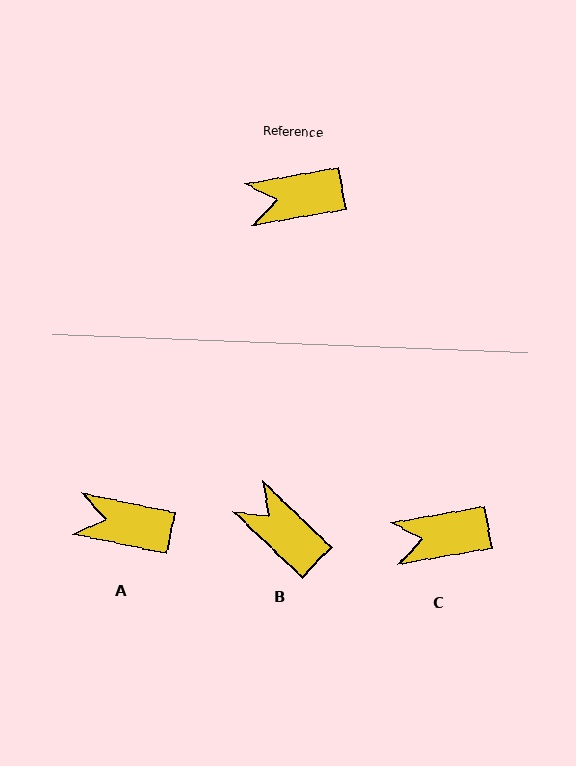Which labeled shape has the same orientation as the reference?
C.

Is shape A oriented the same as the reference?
No, it is off by about 22 degrees.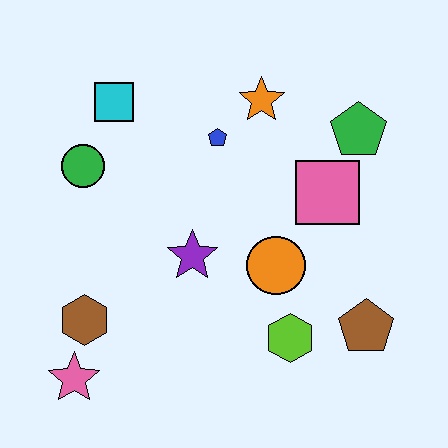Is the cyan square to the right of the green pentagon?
No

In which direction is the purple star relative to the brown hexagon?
The purple star is to the right of the brown hexagon.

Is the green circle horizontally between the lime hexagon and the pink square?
No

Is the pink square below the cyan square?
Yes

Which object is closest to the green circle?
The cyan square is closest to the green circle.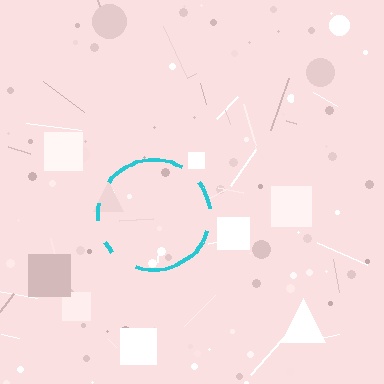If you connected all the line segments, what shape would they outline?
They would outline a circle.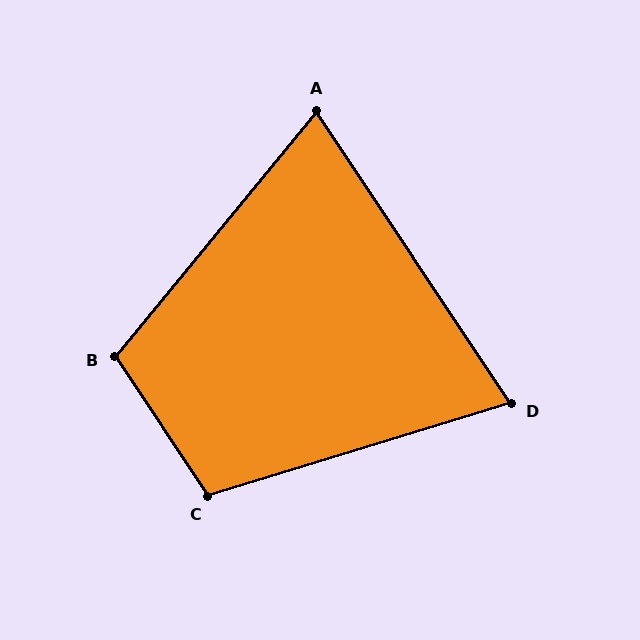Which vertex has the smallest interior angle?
A, at approximately 73 degrees.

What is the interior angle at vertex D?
Approximately 73 degrees (acute).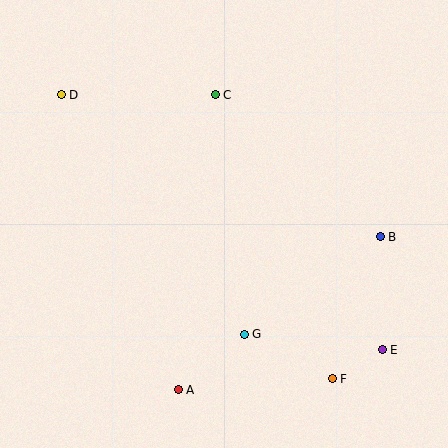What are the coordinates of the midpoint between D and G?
The midpoint between D and G is at (153, 215).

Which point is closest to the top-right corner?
Point B is closest to the top-right corner.